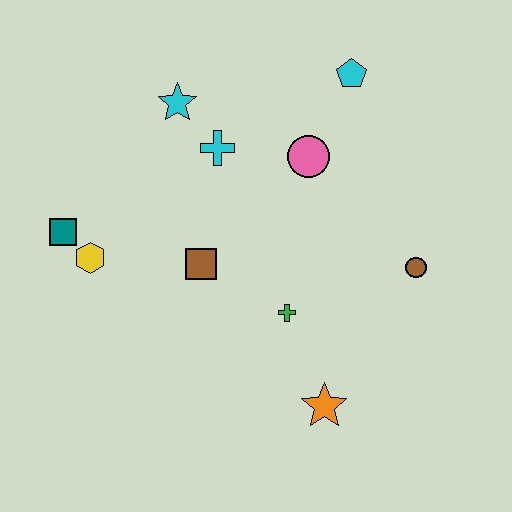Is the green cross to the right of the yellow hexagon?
Yes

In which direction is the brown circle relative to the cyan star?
The brown circle is to the right of the cyan star.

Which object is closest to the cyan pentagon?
The pink circle is closest to the cyan pentagon.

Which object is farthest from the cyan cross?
The orange star is farthest from the cyan cross.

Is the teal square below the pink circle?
Yes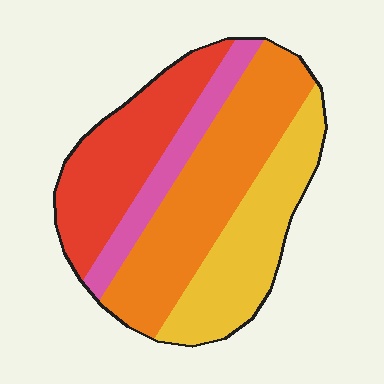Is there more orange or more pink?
Orange.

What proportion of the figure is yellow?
Yellow takes up about one quarter (1/4) of the figure.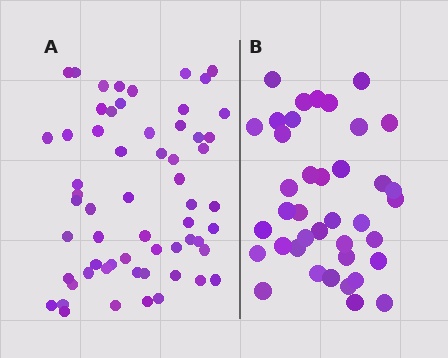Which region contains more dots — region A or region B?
Region A (the left region) has more dots.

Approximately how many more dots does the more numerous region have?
Region A has approximately 20 more dots than region B.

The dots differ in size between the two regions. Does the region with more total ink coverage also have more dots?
No. Region B has more total ink coverage because its dots are larger, but region A actually contains more individual dots. Total area can be misleading — the number of items is what matters here.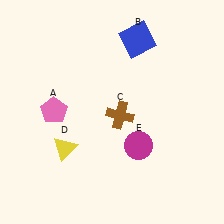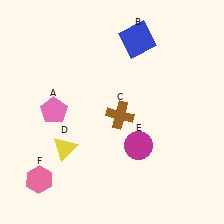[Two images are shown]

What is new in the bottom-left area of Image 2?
A pink hexagon (F) was added in the bottom-left area of Image 2.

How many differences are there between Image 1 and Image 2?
There is 1 difference between the two images.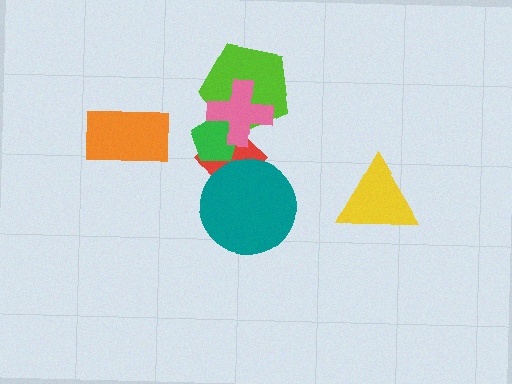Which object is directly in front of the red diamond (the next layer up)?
The green pentagon is directly in front of the red diamond.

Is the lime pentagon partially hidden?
Yes, it is partially covered by another shape.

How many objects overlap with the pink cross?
3 objects overlap with the pink cross.